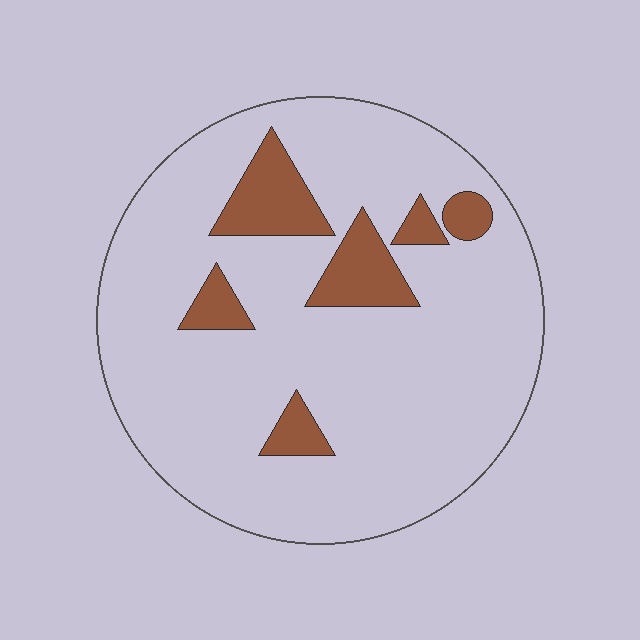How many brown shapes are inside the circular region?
6.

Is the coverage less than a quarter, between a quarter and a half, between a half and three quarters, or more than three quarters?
Less than a quarter.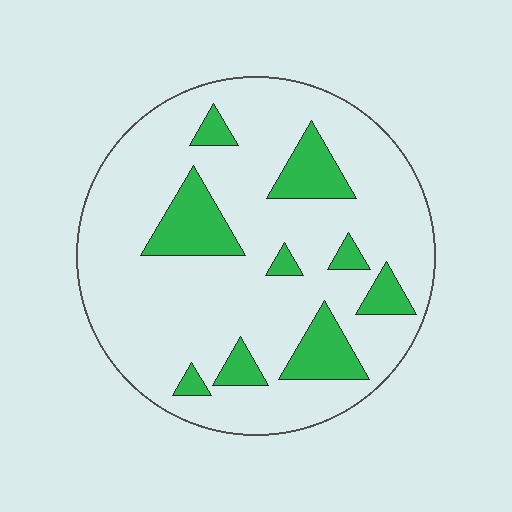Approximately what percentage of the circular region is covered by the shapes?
Approximately 20%.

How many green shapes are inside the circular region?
9.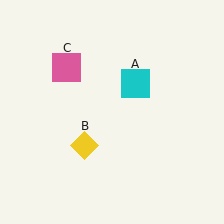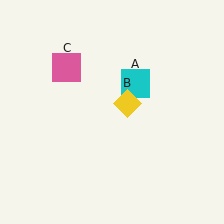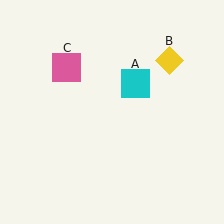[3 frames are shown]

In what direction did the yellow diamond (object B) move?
The yellow diamond (object B) moved up and to the right.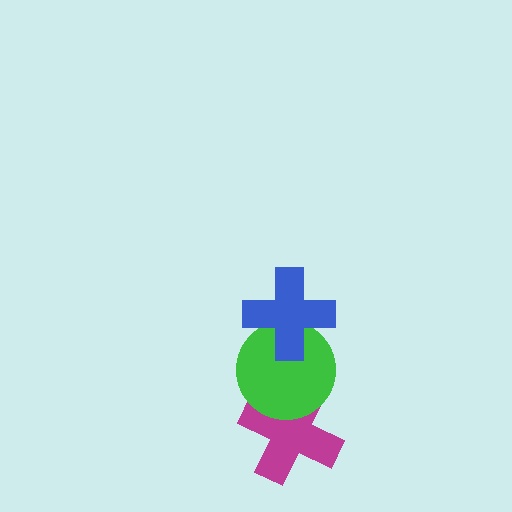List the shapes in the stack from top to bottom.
From top to bottom: the blue cross, the green circle, the magenta cross.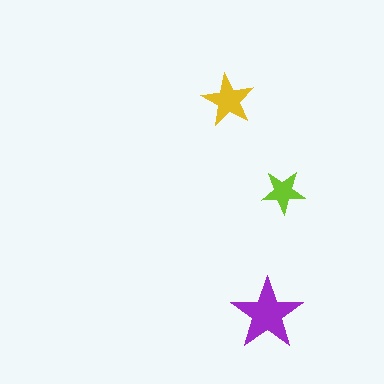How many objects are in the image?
There are 3 objects in the image.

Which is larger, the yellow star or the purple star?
The purple one.